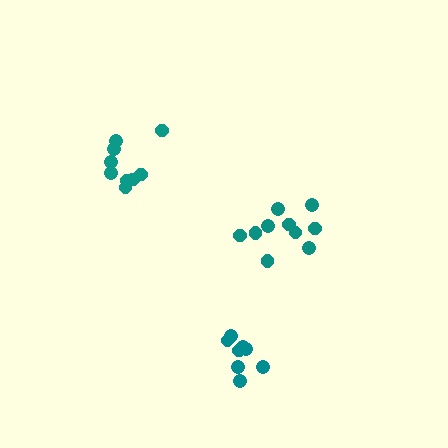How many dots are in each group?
Group 1: 9 dots, Group 2: 8 dots, Group 3: 10 dots (27 total).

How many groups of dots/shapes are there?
There are 3 groups.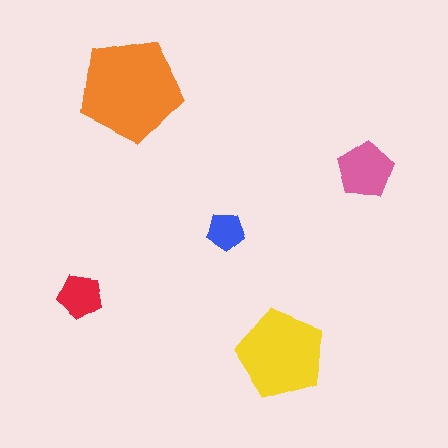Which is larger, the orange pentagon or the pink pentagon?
The orange one.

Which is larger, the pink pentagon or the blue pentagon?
The pink one.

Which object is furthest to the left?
The red pentagon is leftmost.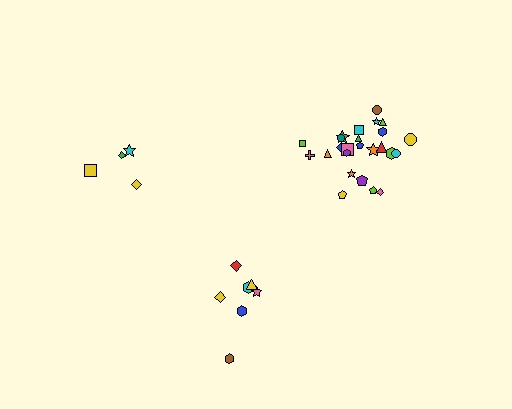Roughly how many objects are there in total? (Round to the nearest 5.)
Roughly 35 objects in total.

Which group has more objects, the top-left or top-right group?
The top-right group.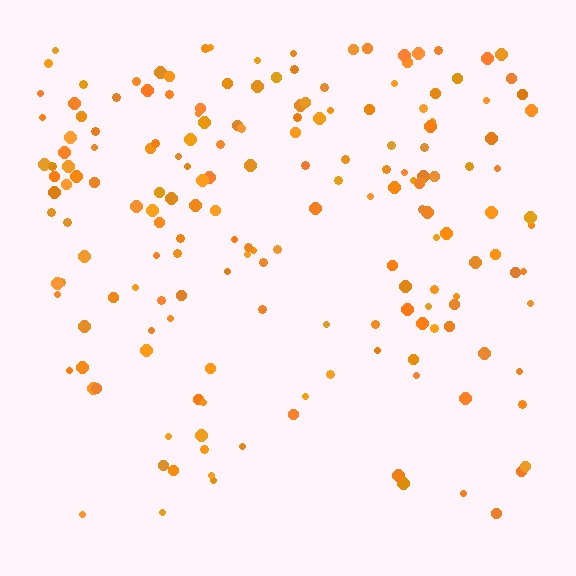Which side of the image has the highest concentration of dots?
The top.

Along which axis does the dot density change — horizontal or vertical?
Vertical.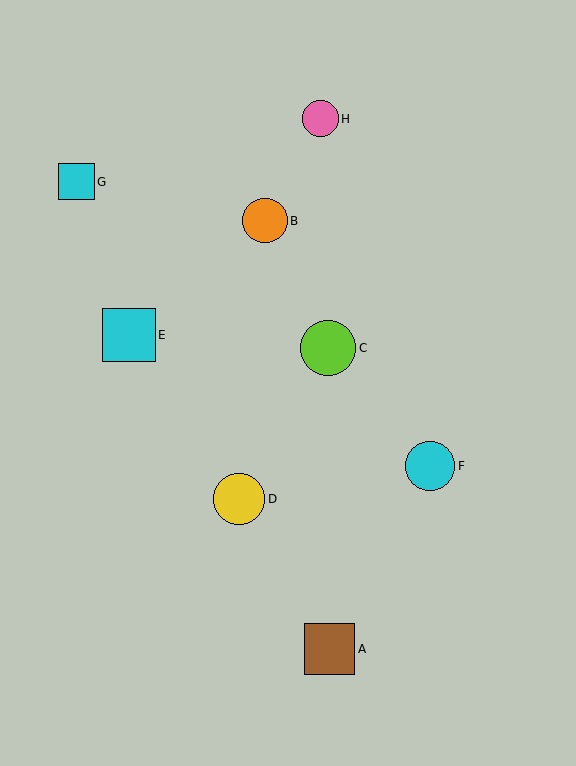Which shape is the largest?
The lime circle (labeled C) is the largest.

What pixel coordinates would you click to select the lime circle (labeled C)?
Click at (328, 348) to select the lime circle C.